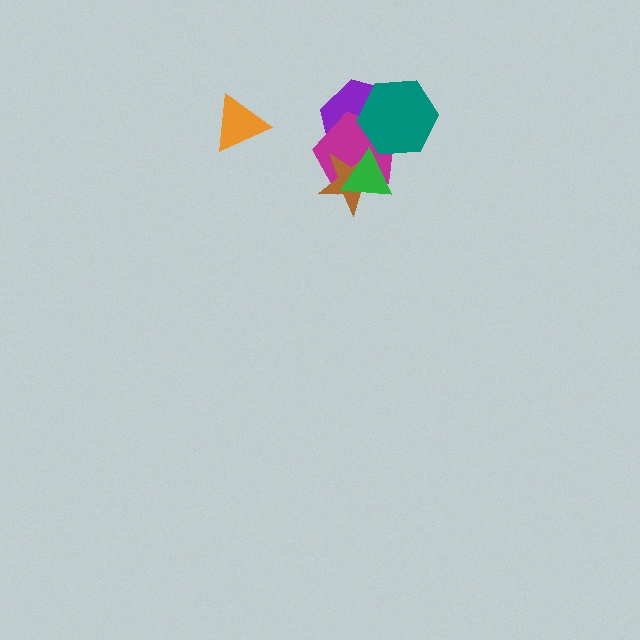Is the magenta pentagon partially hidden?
Yes, it is partially covered by another shape.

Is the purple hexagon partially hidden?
Yes, it is partially covered by another shape.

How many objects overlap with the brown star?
3 objects overlap with the brown star.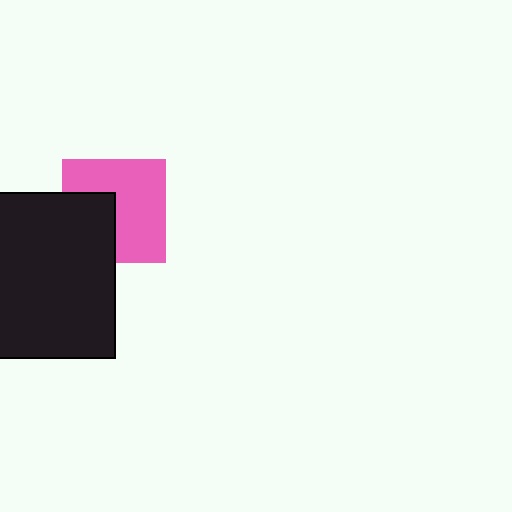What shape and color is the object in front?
The object in front is a black rectangle.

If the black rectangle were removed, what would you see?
You would see the complete pink square.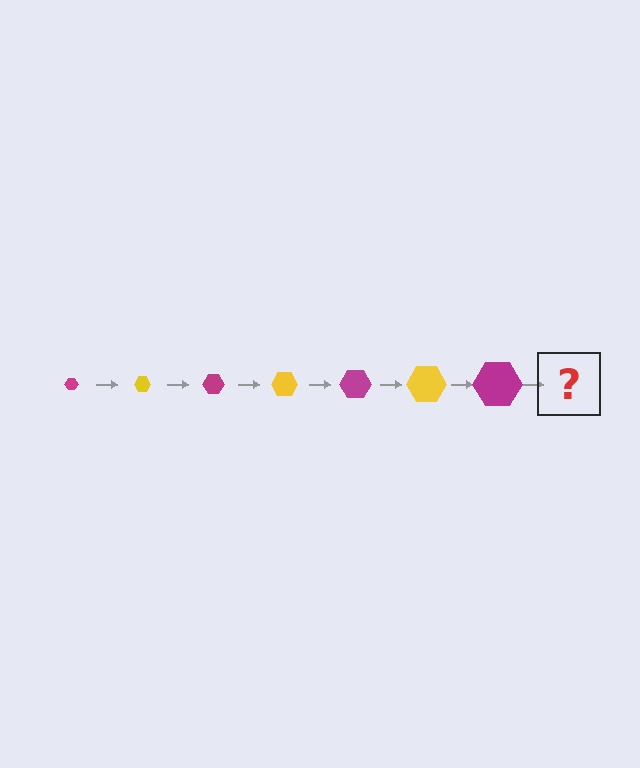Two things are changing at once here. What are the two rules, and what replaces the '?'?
The two rules are that the hexagon grows larger each step and the color cycles through magenta and yellow. The '?' should be a yellow hexagon, larger than the previous one.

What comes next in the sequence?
The next element should be a yellow hexagon, larger than the previous one.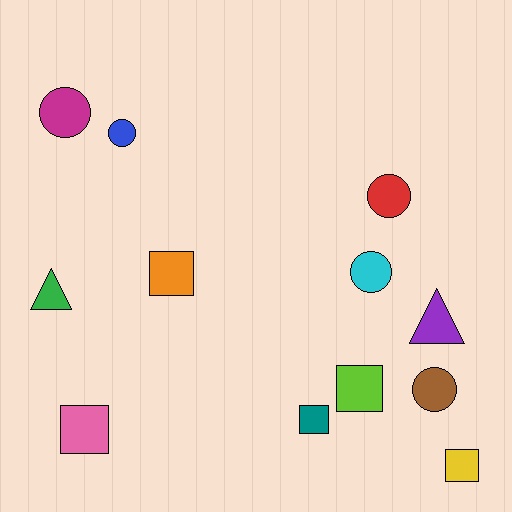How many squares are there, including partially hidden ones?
There are 5 squares.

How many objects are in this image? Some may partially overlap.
There are 12 objects.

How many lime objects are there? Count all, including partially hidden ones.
There is 1 lime object.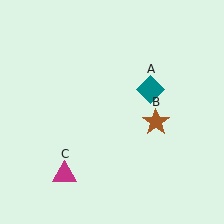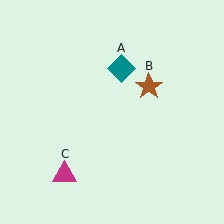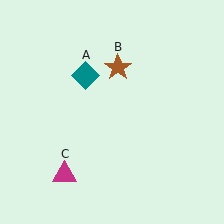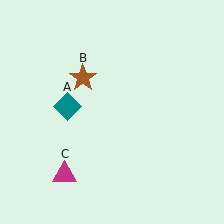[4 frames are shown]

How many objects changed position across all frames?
2 objects changed position: teal diamond (object A), brown star (object B).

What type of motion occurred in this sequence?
The teal diamond (object A), brown star (object B) rotated counterclockwise around the center of the scene.